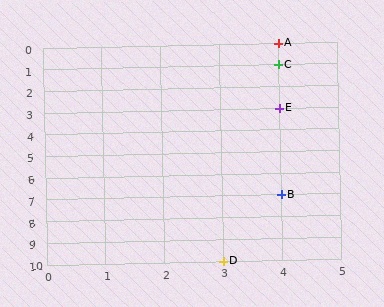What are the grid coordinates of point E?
Point E is at grid coordinates (4, 3).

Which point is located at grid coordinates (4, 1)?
Point C is at (4, 1).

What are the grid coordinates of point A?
Point A is at grid coordinates (4, 0).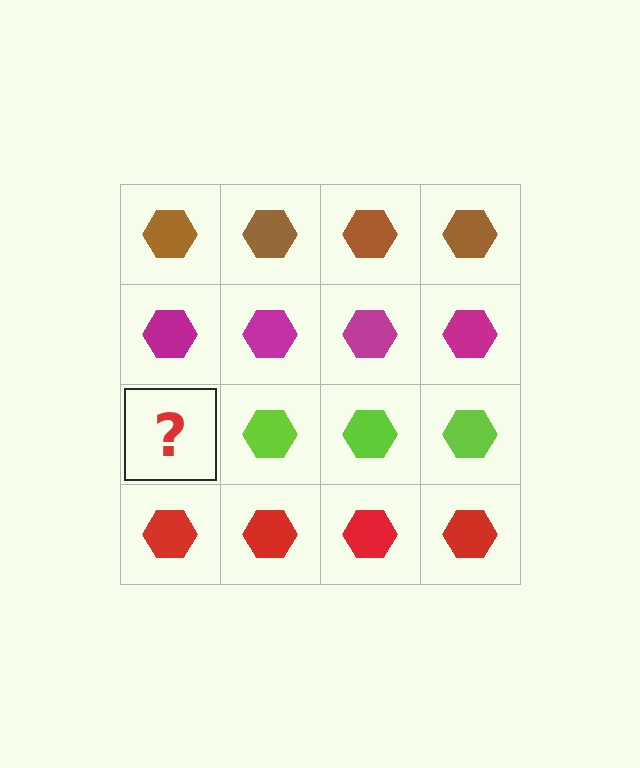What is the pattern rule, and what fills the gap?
The rule is that each row has a consistent color. The gap should be filled with a lime hexagon.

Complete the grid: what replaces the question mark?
The question mark should be replaced with a lime hexagon.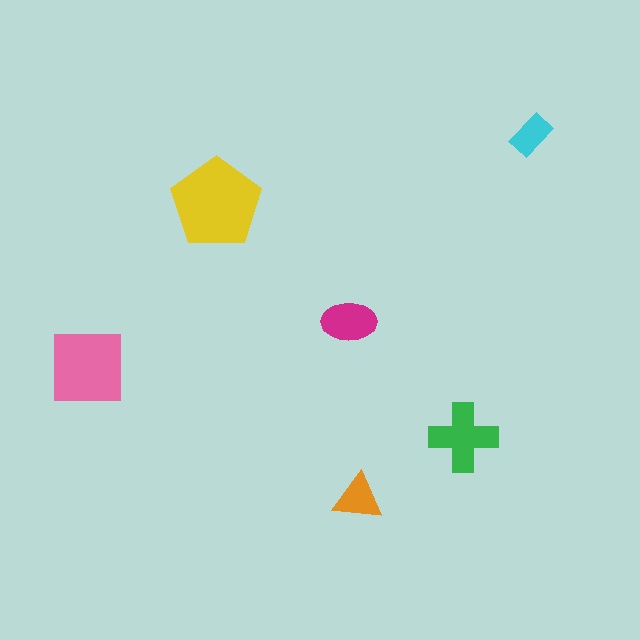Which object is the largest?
The yellow pentagon.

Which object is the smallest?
The cyan rectangle.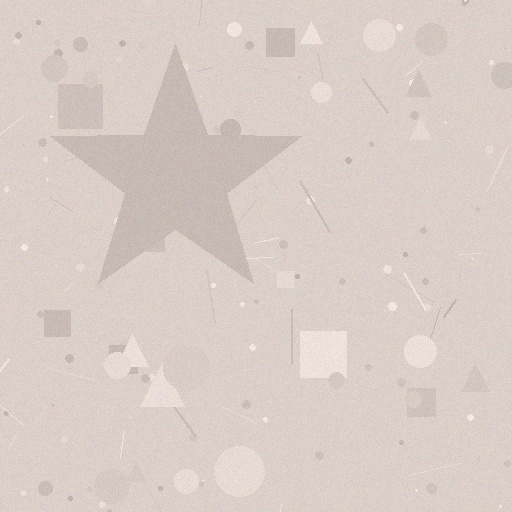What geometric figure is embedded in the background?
A star is embedded in the background.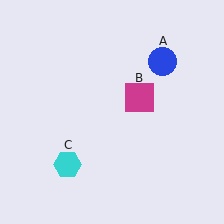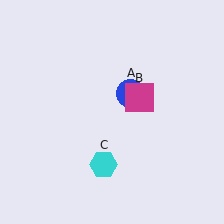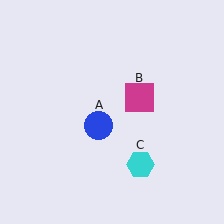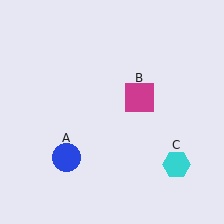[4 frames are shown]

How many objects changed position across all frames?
2 objects changed position: blue circle (object A), cyan hexagon (object C).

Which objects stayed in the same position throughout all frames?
Magenta square (object B) remained stationary.